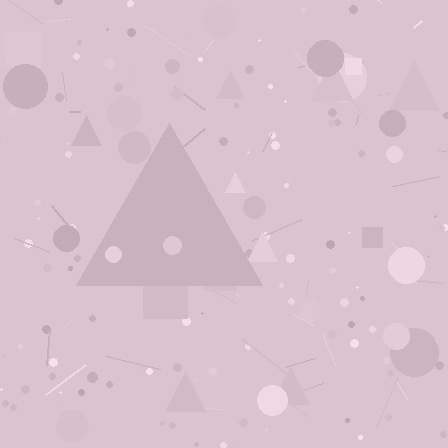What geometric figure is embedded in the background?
A triangle is embedded in the background.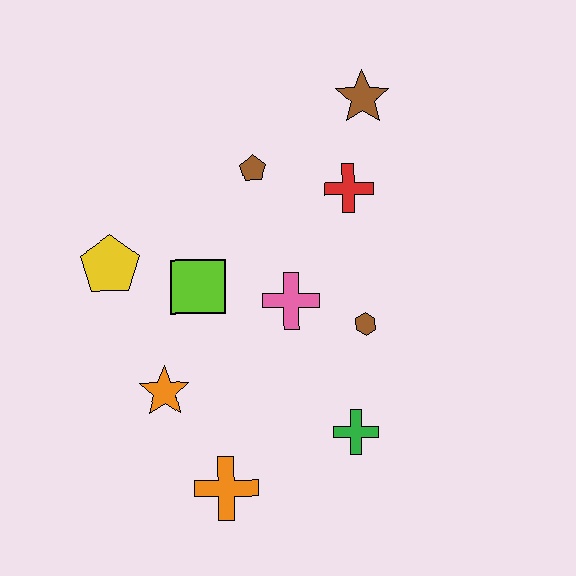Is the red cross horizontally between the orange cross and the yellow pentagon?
No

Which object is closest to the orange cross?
The orange star is closest to the orange cross.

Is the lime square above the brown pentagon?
No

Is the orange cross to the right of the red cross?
No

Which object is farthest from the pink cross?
The brown star is farthest from the pink cross.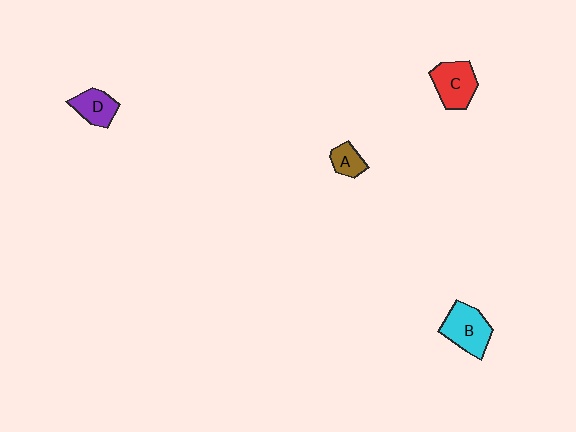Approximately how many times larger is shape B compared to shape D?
Approximately 1.5 times.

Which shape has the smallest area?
Shape A (brown).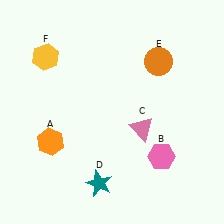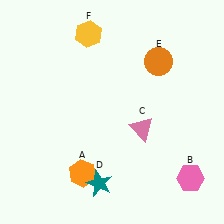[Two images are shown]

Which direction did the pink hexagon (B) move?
The pink hexagon (B) moved right.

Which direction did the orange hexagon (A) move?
The orange hexagon (A) moved right.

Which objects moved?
The objects that moved are: the orange hexagon (A), the pink hexagon (B), the yellow hexagon (F).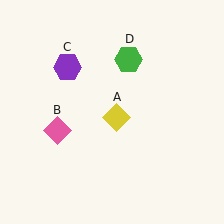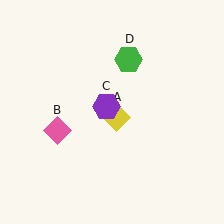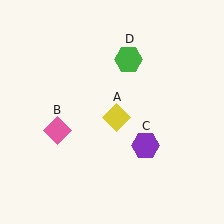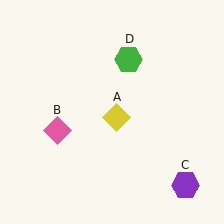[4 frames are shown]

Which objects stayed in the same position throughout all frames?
Yellow diamond (object A) and pink diamond (object B) and green hexagon (object D) remained stationary.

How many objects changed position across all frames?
1 object changed position: purple hexagon (object C).